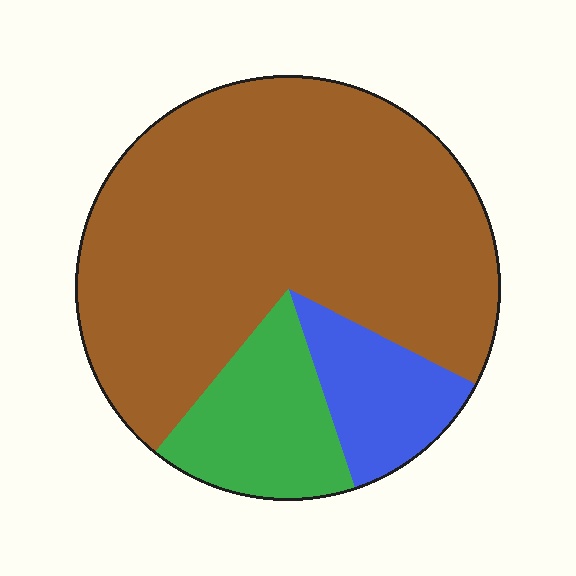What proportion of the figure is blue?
Blue covers around 10% of the figure.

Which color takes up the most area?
Brown, at roughly 70%.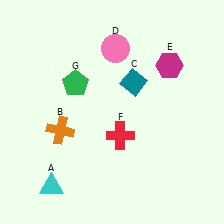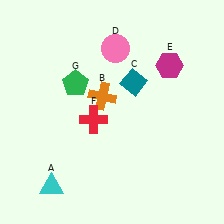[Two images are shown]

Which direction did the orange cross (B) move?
The orange cross (B) moved right.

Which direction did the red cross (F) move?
The red cross (F) moved left.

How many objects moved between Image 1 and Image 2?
2 objects moved between the two images.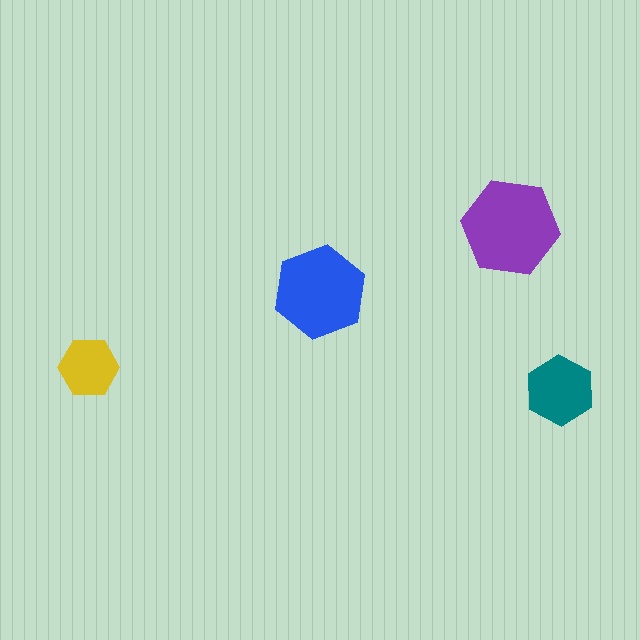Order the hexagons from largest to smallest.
the purple one, the blue one, the teal one, the yellow one.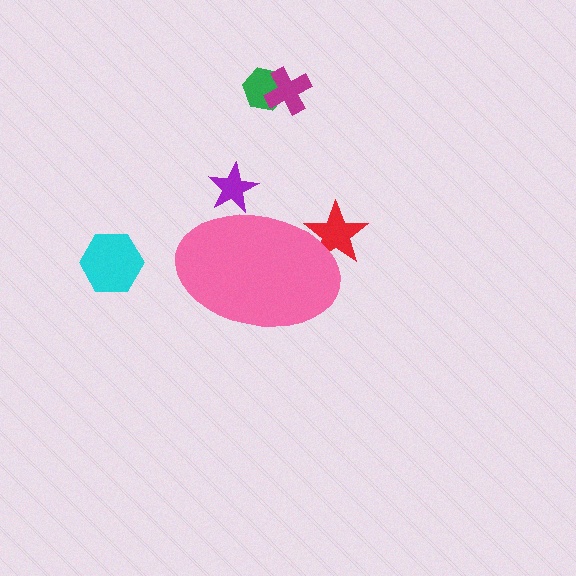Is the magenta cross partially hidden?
No, the magenta cross is fully visible.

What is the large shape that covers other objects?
A pink ellipse.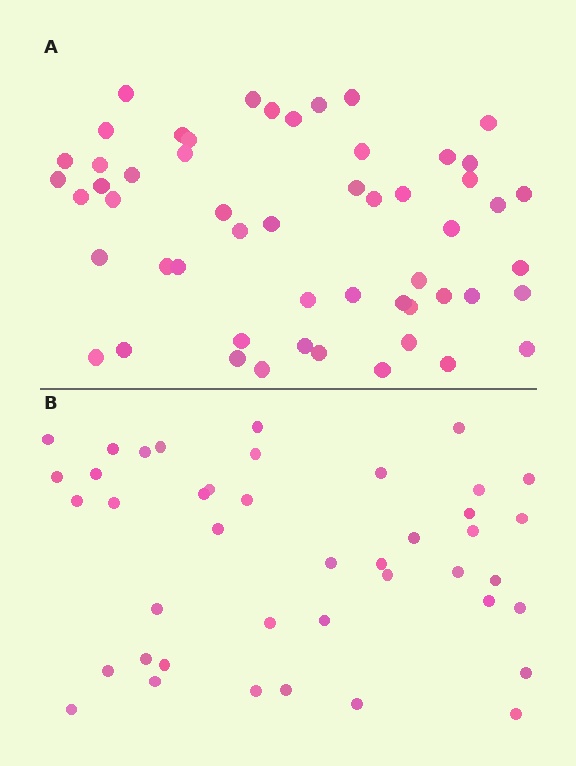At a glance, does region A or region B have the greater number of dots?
Region A (the top region) has more dots.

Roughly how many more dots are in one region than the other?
Region A has roughly 12 or so more dots than region B.